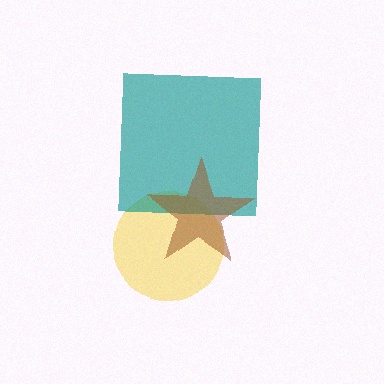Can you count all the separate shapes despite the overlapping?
Yes, there are 3 separate shapes.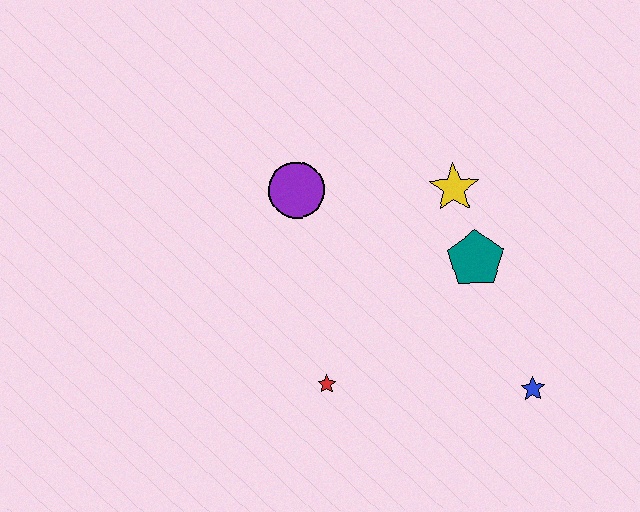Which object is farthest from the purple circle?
The blue star is farthest from the purple circle.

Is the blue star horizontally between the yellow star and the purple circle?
No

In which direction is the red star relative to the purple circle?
The red star is below the purple circle.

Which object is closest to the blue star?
The teal pentagon is closest to the blue star.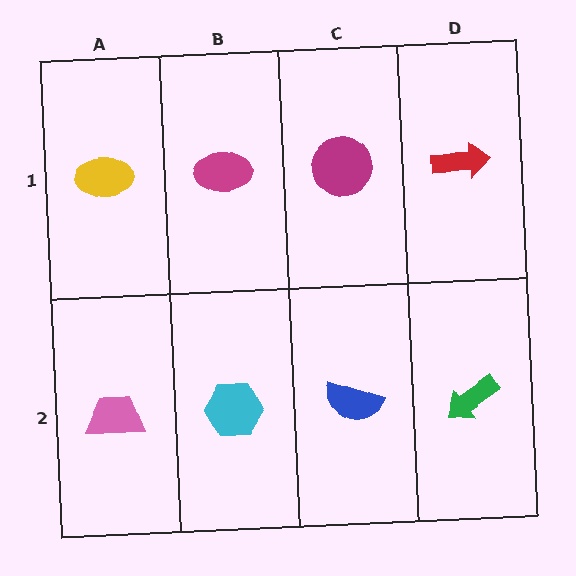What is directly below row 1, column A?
A pink trapezoid.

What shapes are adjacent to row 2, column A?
A yellow ellipse (row 1, column A), a cyan hexagon (row 2, column B).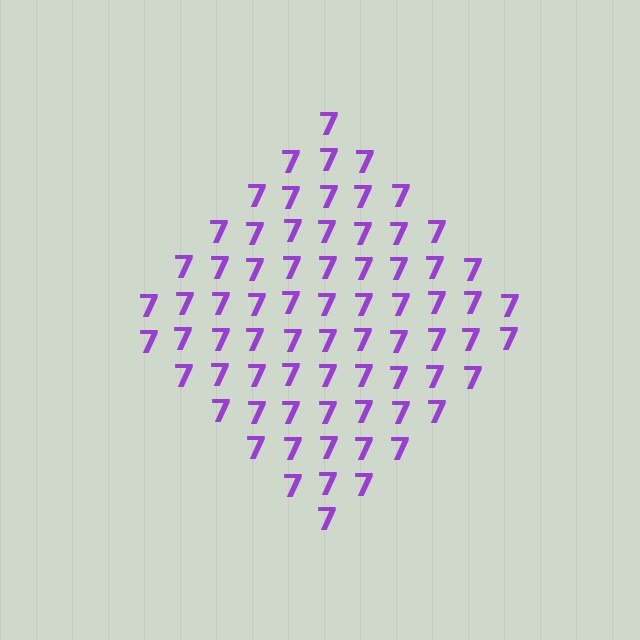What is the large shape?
The large shape is a diamond.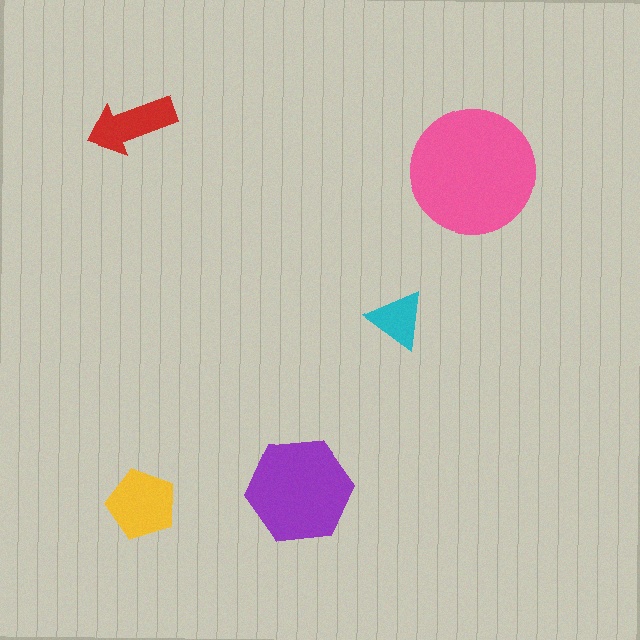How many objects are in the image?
There are 5 objects in the image.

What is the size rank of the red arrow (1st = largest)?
4th.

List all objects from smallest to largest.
The cyan triangle, the red arrow, the yellow pentagon, the purple hexagon, the pink circle.